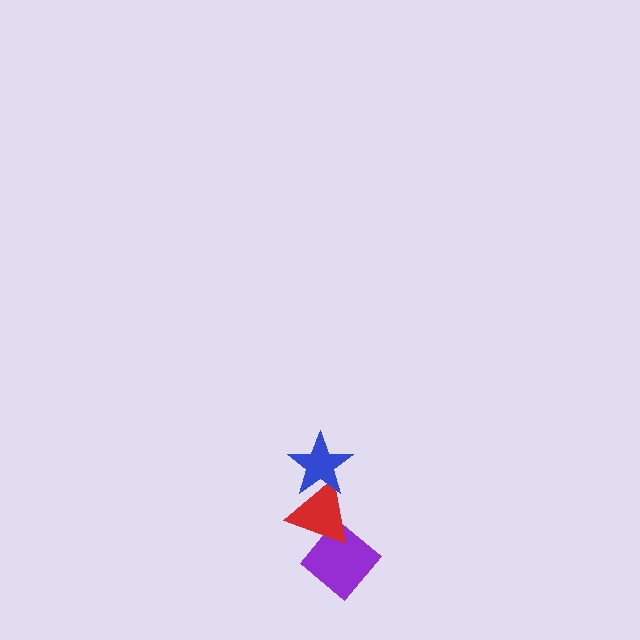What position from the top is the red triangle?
The red triangle is 2nd from the top.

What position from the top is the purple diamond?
The purple diamond is 3rd from the top.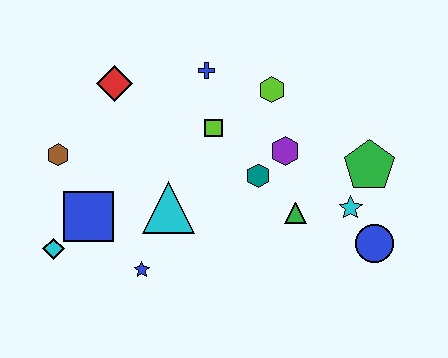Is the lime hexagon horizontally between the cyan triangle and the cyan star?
Yes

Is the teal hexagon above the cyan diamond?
Yes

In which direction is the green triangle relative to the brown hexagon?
The green triangle is to the right of the brown hexagon.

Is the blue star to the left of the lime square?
Yes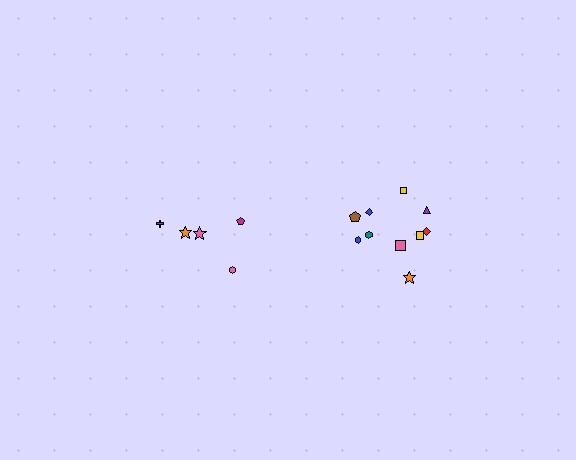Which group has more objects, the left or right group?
The right group.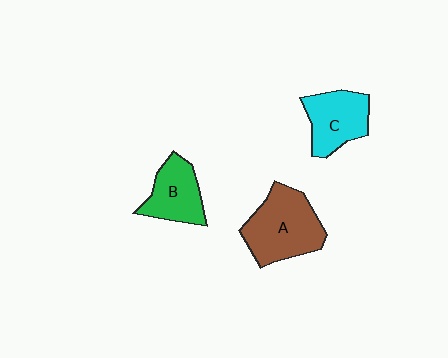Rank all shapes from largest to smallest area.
From largest to smallest: A (brown), C (cyan), B (green).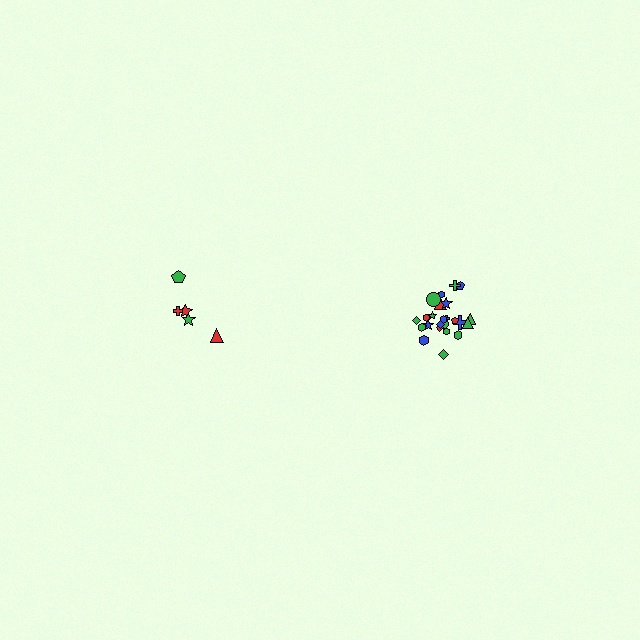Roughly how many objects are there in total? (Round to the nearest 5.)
Roughly 30 objects in total.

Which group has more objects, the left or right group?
The right group.